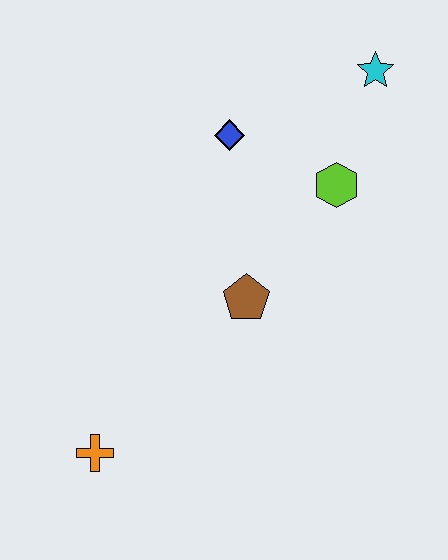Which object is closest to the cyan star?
The lime hexagon is closest to the cyan star.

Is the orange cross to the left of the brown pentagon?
Yes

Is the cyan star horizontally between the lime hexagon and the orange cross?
No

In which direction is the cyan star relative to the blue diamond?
The cyan star is to the right of the blue diamond.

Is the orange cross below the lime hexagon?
Yes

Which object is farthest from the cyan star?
The orange cross is farthest from the cyan star.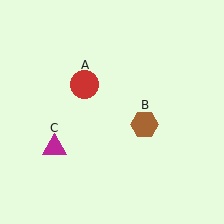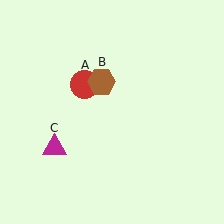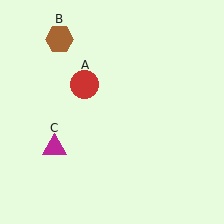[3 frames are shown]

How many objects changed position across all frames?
1 object changed position: brown hexagon (object B).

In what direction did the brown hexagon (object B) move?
The brown hexagon (object B) moved up and to the left.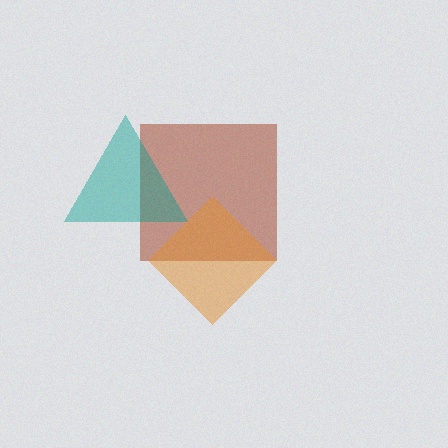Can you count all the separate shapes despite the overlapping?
Yes, there are 3 separate shapes.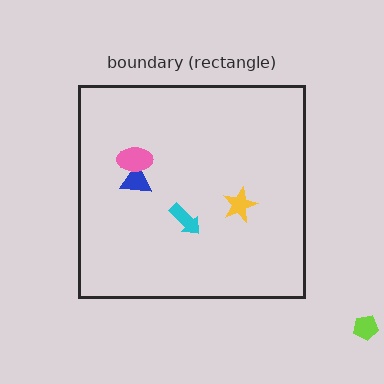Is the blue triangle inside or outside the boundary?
Inside.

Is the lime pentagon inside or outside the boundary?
Outside.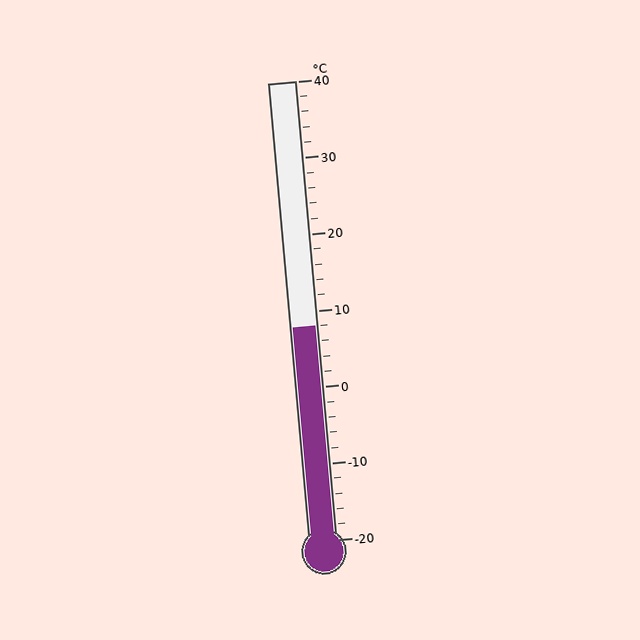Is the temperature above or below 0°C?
The temperature is above 0°C.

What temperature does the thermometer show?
The thermometer shows approximately 8°C.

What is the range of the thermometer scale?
The thermometer scale ranges from -20°C to 40°C.